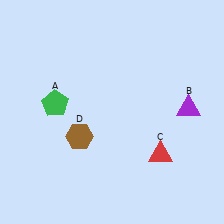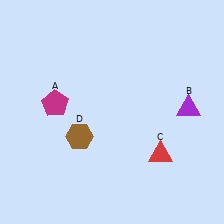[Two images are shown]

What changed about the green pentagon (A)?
In Image 1, A is green. In Image 2, it changed to magenta.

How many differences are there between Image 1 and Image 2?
There is 1 difference between the two images.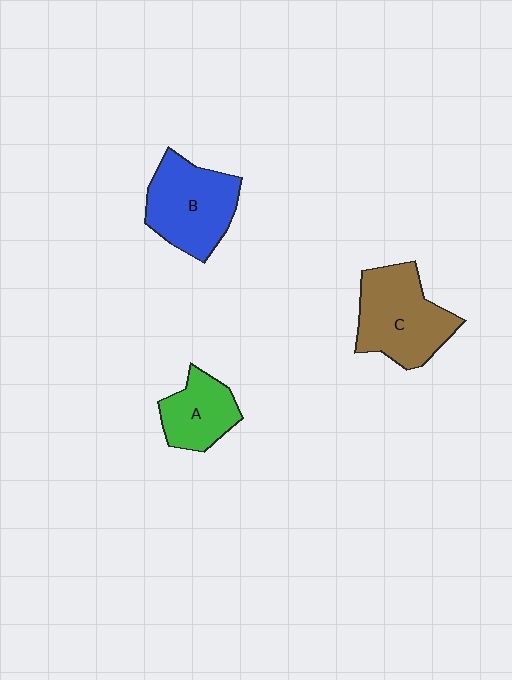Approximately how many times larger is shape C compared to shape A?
Approximately 1.6 times.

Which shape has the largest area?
Shape C (brown).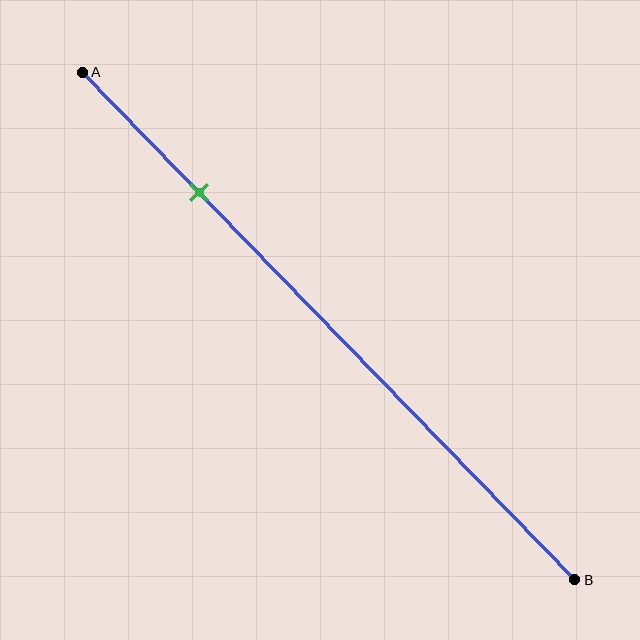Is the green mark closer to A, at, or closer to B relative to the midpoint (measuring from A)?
The green mark is closer to point A than the midpoint of segment AB.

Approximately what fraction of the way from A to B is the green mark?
The green mark is approximately 25% of the way from A to B.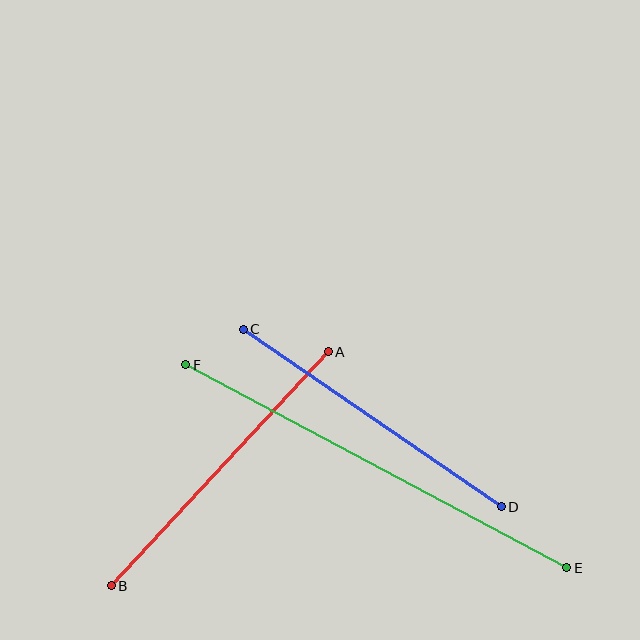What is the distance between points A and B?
The distance is approximately 319 pixels.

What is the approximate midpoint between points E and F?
The midpoint is at approximately (376, 466) pixels.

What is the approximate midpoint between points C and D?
The midpoint is at approximately (372, 418) pixels.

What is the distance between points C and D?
The distance is approximately 313 pixels.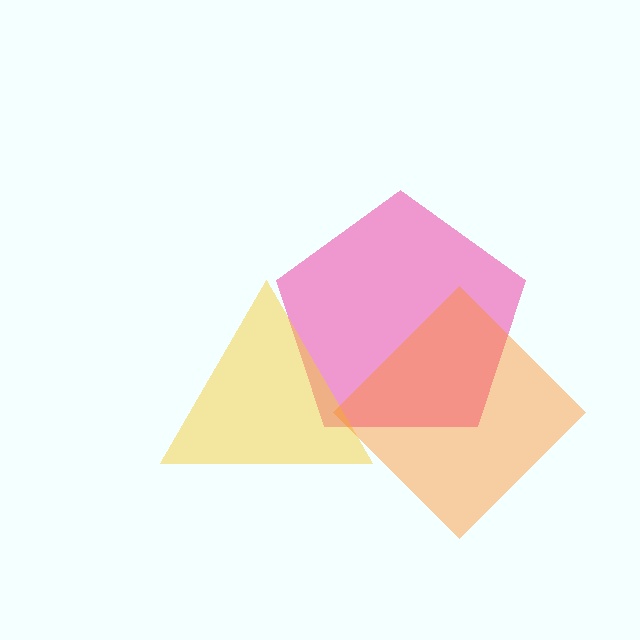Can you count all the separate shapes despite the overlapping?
Yes, there are 3 separate shapes.